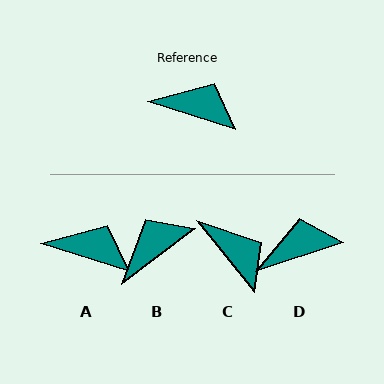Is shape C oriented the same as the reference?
No, it is off by about 33 degrees.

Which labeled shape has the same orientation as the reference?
A.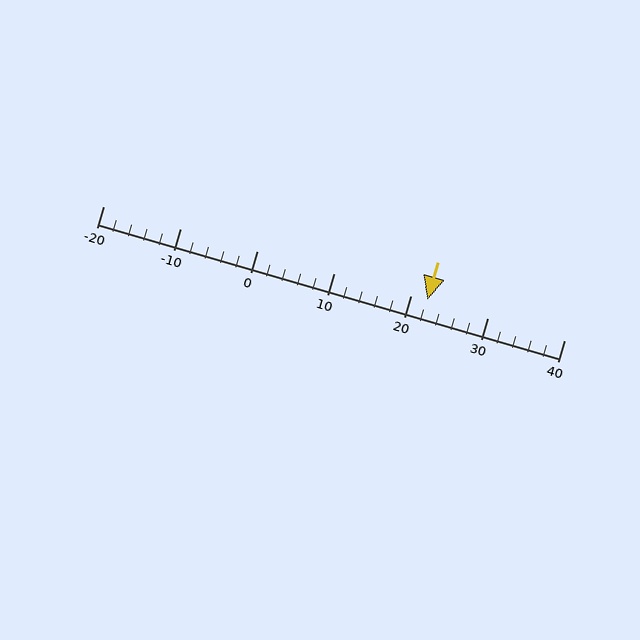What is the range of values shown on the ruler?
The ruler shows values from -20 to 40.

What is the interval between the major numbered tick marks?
The major tick marks are spaced 10 units apart.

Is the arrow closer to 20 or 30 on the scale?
The arrow is closer to 20.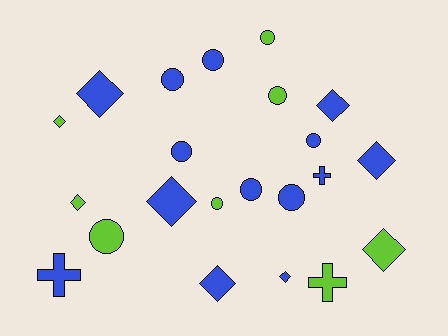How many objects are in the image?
There are 22 objects.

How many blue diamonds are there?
There are 6 blue diamonds.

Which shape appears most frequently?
Circle, with 10 objects.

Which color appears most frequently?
Blue, with 14 objects.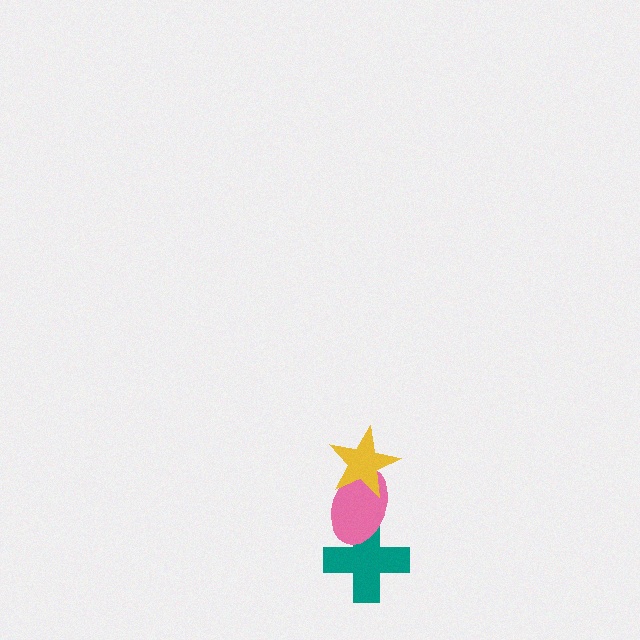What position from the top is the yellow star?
The yellow star is 1st from the top.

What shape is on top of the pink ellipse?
The yellow star is on top of the pink ellipse.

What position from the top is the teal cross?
The teal cross is 3rd from the top.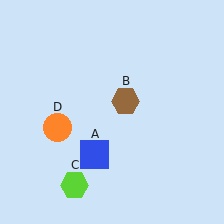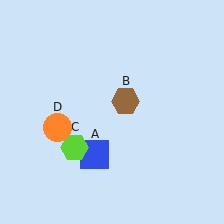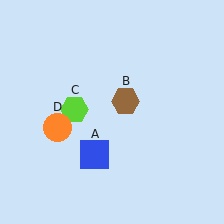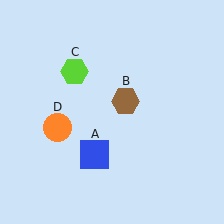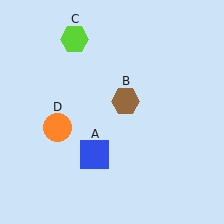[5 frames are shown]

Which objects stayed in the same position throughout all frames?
Blue square (object A) and brown hexagon (object B) and orange circle (object D) remained stationary.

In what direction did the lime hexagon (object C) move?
The lime hexagon (object C) moved up.